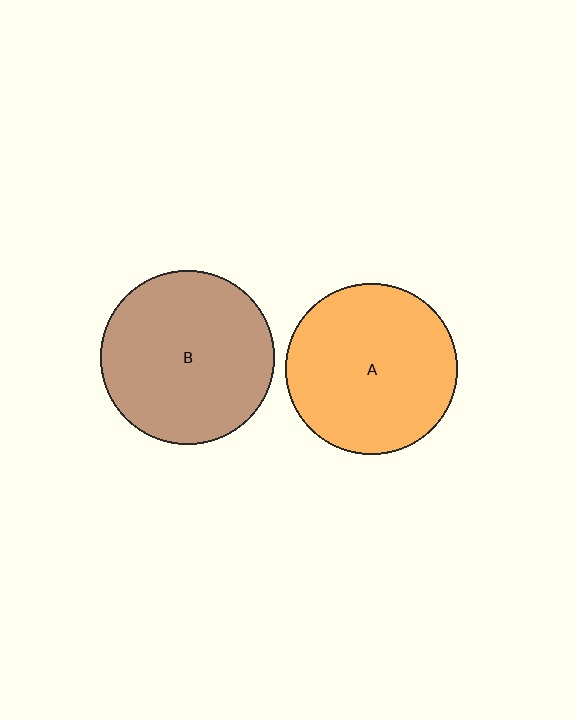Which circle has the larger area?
Circle B (brown).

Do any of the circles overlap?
No, none of the circles overlap.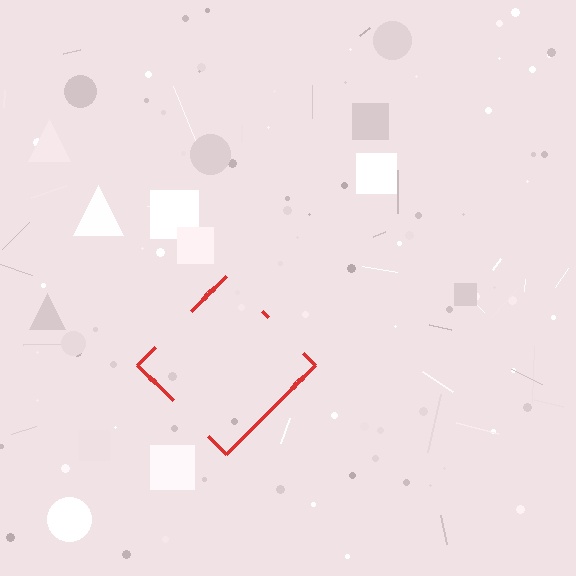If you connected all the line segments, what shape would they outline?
They would outline a diamond.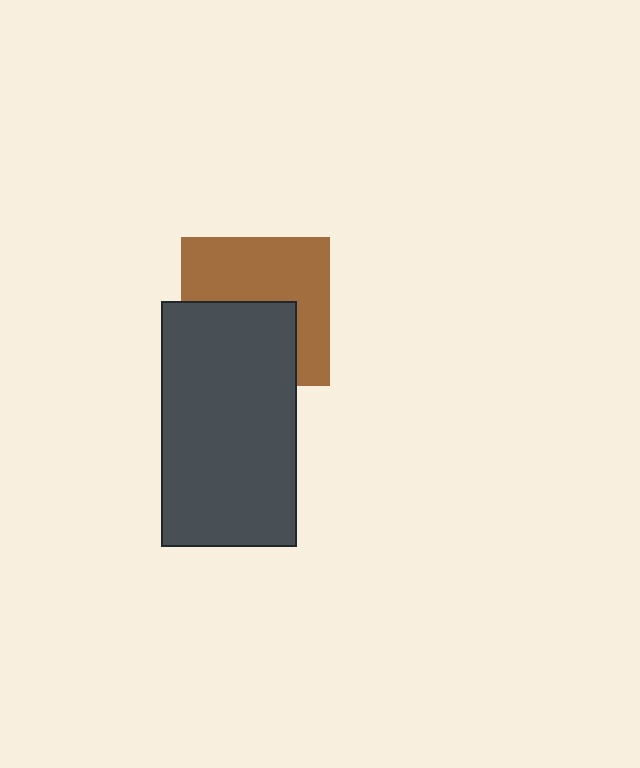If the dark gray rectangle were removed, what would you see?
You would see the complete brown square.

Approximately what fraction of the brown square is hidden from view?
Roughly 44% of the brown square is hidden behind the dark gray rectangle.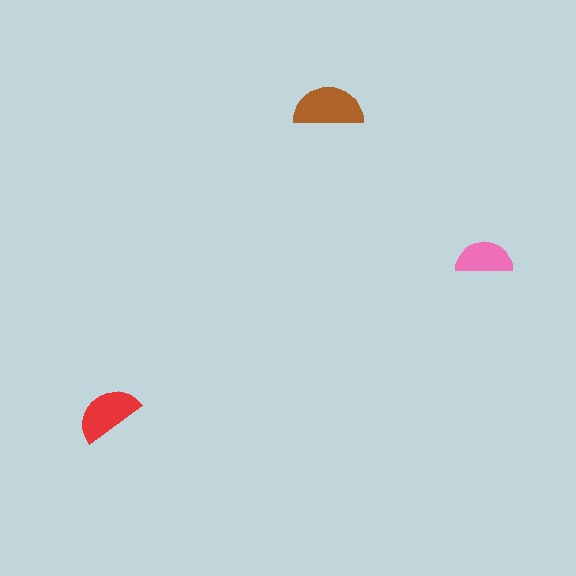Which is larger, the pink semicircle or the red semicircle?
The red one.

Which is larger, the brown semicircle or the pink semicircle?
The brown one.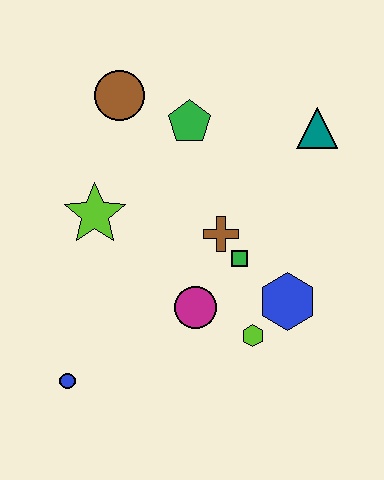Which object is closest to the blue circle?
The magenta circle is closest to the blue circle.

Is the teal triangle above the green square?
Yes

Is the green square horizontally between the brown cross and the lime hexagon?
Yes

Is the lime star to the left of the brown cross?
Yes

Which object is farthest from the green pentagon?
The blue circle is farthest from the green pentagon.